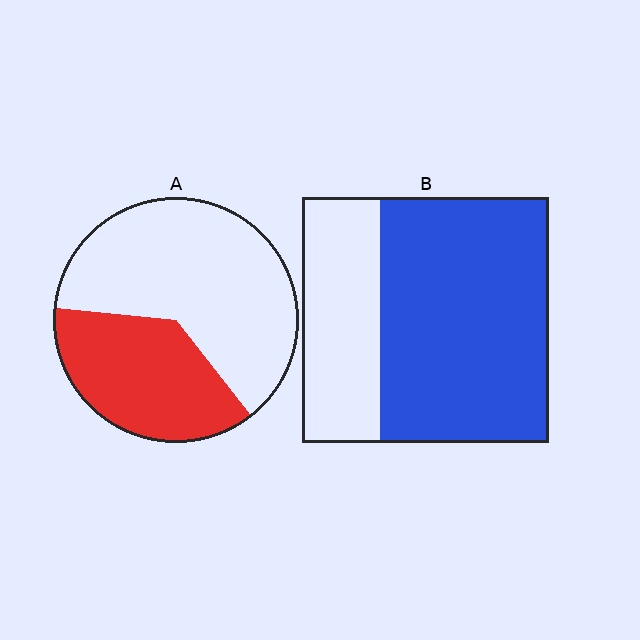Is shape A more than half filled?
No.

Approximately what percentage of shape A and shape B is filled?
A is approximately 35% and B is approximately 70%.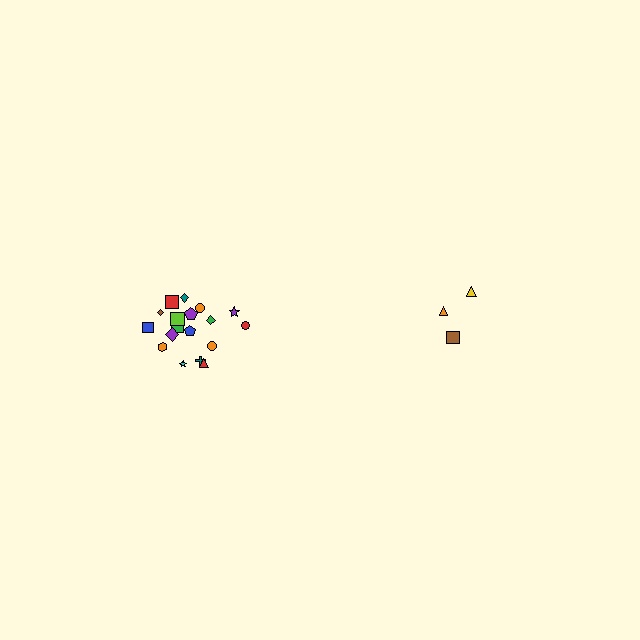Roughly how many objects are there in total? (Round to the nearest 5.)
Roughly 20 objects in total.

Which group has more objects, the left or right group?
The left group.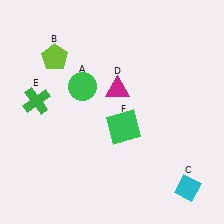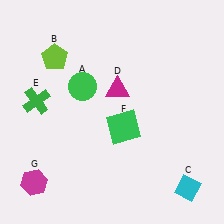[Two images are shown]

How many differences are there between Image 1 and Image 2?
There is 1 difference between the two images.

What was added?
A magenta hexagon (G) was added in Image 2.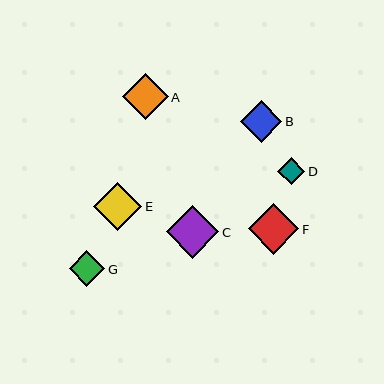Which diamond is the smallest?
Diamond D is the smallest with a size of approximately 27 pixels.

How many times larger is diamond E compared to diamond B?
Diamond E is approximately 1.2 times the size of diamond B.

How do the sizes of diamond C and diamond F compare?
Diamond C and diamond F are approximately the same size.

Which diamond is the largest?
Diamond C is the largest with a size of approximately 53 pixels.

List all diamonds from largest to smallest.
From largest to smallest: C, F, E, A, B, G, D.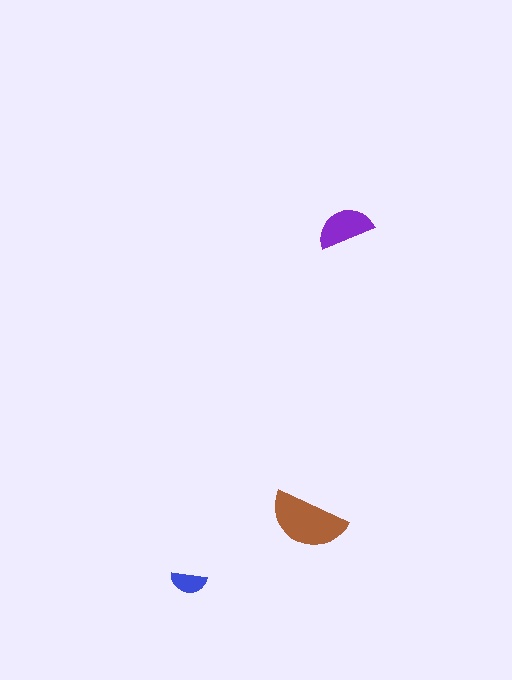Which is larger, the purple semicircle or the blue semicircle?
The purple one.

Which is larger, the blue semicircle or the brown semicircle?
The brown one.